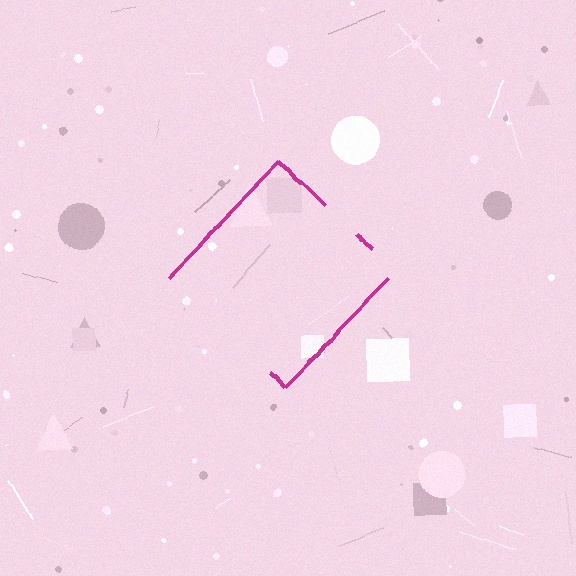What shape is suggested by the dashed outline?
The dashed outline suggests a diamond.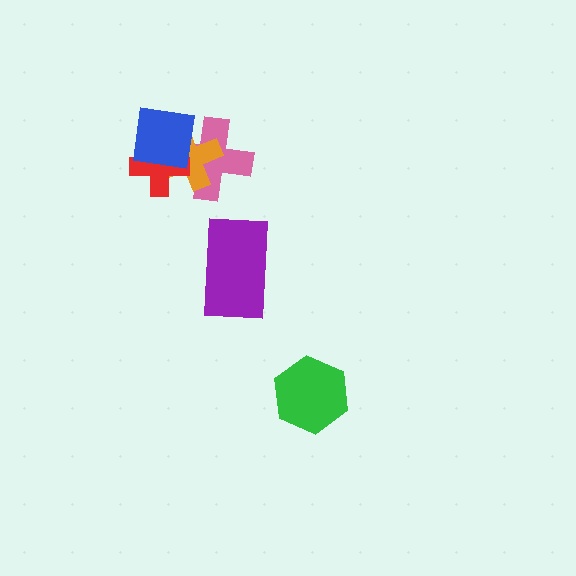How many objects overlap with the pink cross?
3 objects overlap with the pink cross.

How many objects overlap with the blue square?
3 objects overlap with the blue square.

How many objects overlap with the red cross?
3 objects overlap with the red cross.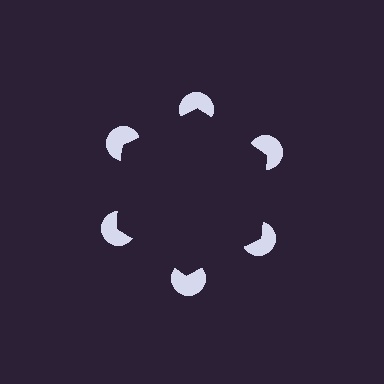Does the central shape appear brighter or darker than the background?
It typically appears slightly darker than the background, even though no actual brightness change is drawn.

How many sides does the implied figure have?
6 sides.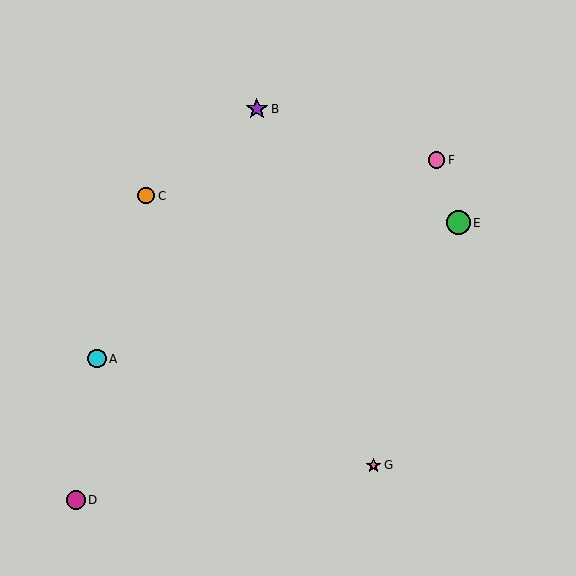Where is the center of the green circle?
The center of the green circle is at (458, 223).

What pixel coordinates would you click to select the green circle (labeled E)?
Click at (458, 223) to select the green circle E.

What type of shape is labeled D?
Shape D is a magenta circle.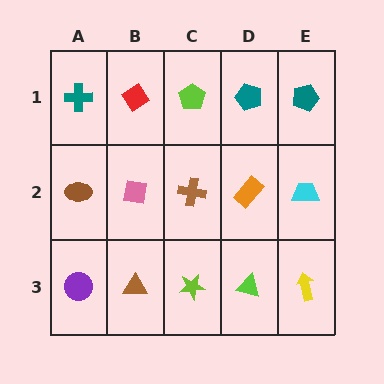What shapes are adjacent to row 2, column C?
A lime pentagon (row 1, column C), a lime star (row 3, column C), a pink square (row 2, column B), an orange rectangle (row 2, column D).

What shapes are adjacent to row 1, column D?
An orange rectangle (row 2, column D), a lime pentagon (row 1, column C), a teal pentagon (row 1, column E).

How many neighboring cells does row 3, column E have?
2.